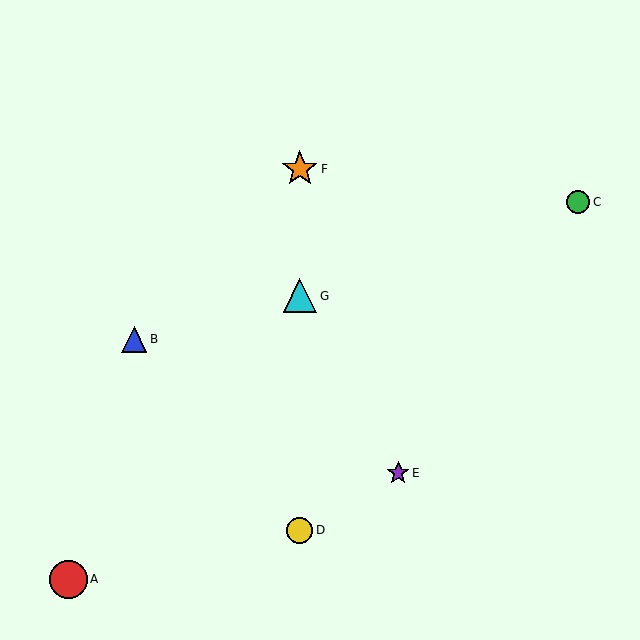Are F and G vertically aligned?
Yes, both are at x≈300.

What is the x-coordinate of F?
Object F is at x≈300.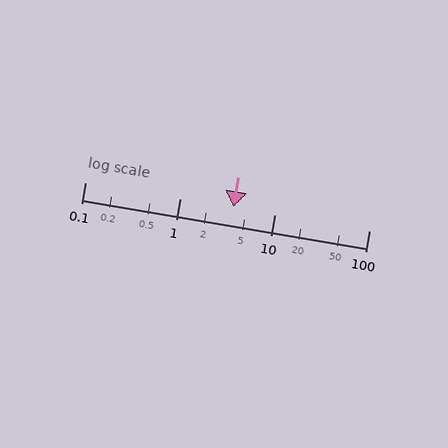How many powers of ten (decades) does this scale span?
The scale spans 3 decades, from 0.1 to 100.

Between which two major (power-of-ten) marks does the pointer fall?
The pointer is between 1 and 10.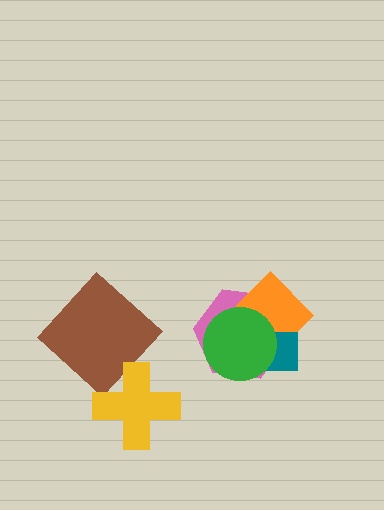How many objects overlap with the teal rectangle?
3 objects overlap with the teal rectangle.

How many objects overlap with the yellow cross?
0 objects overlap with the yellow cross.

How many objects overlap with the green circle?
3 objects overlap with the green circle.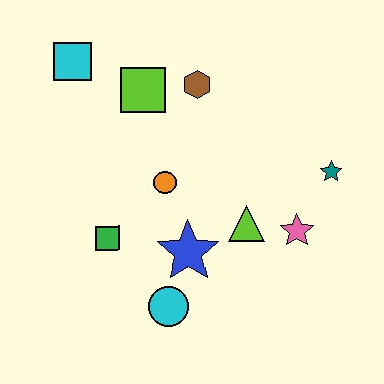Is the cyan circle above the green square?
No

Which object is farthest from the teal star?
The cyan square is farthest from the teal star.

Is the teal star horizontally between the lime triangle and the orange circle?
No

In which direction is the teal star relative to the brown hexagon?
The teal star is to the right of the brown hexagon.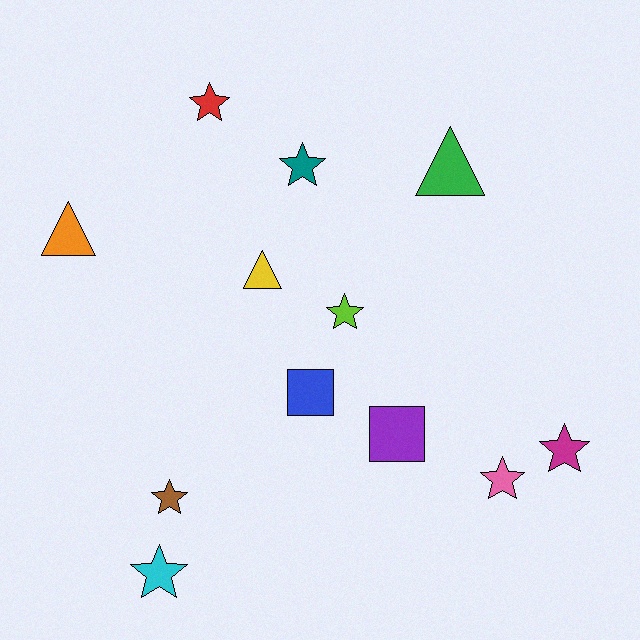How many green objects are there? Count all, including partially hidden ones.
There is 1 green object.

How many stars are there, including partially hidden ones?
There are 7 stars.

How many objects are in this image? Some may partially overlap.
There are 12 objects.